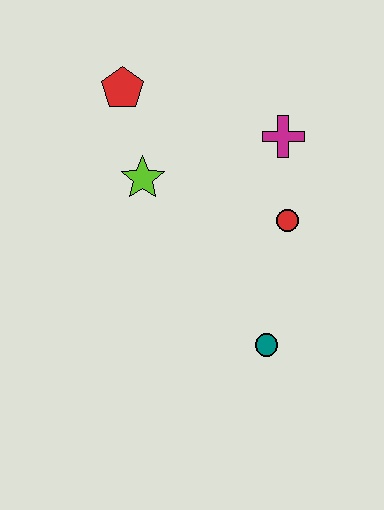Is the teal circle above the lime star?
No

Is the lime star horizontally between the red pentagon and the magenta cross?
Yes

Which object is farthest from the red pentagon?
The teal circle is farthest from the red pentagon.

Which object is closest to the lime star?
The red pentagon is closest to the lime star.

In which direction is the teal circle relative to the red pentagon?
The teal circle is below the red pentagon.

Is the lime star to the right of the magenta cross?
No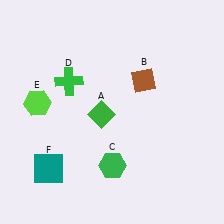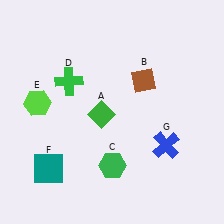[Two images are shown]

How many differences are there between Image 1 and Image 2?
There is 1 difference between the two images.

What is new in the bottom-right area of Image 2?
A blue cross (G) was added in the bottom-right area of Image 2.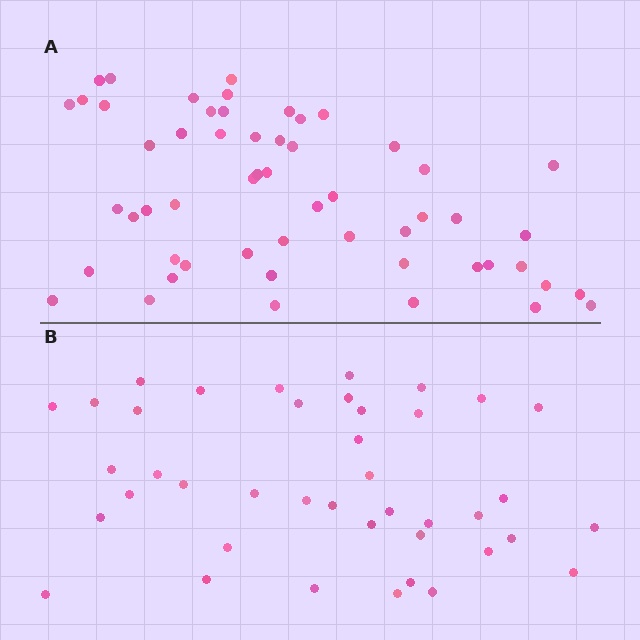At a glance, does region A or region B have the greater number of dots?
Region A (the top region) has more dots.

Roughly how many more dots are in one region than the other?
Region A has approximately 15 more dots than region B.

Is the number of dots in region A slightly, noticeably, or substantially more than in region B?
Region A has noticeably more, but not dramatically so. The ratio is roughly 1.3 to 1.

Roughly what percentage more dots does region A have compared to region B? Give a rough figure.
About 35% more.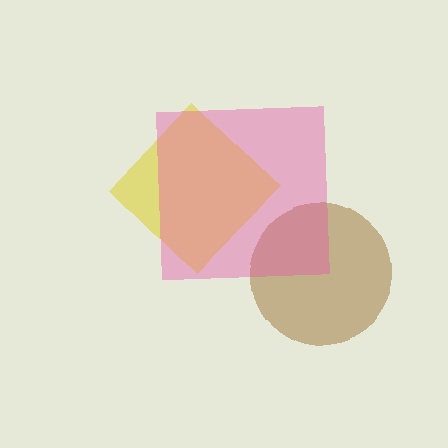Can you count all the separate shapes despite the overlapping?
Yes, there are 3 separate shapes.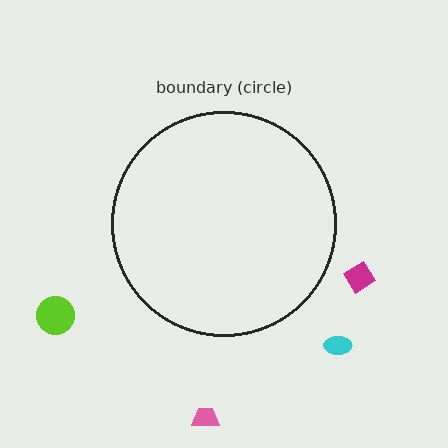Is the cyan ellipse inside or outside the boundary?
Outside.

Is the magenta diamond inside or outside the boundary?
Outside.